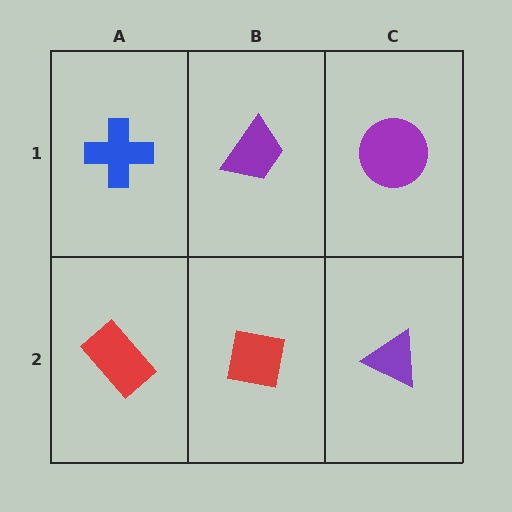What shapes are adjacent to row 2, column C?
A purple circle (row 1, column C), a red square (row 2, column B).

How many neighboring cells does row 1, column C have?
2.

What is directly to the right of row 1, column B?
A purple circle.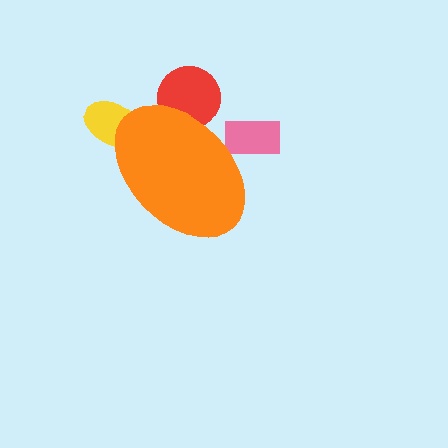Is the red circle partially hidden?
Yes, the red circle is partially hidden behind the orange ellipse.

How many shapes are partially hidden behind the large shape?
3 shapes are partially hidden.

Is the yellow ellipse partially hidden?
Yes, the yellow ellipse is partially hidden behind the orange ellipse.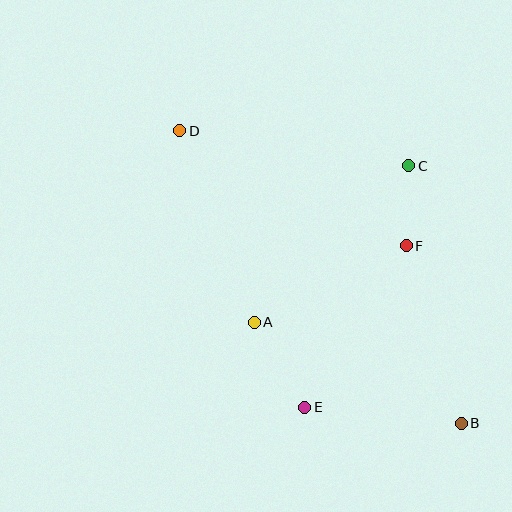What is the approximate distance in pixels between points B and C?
The distance between B and C is approximately 263 pixels.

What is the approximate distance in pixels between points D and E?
The distance between D and E is approximately 304 pixels.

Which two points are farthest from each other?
Points B and D are farthest from each other.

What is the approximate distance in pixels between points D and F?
The distance between D and F is approximately 254 pixels.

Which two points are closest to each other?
Points C and F are closest to each other.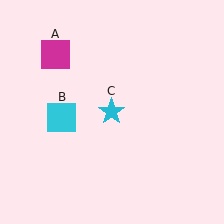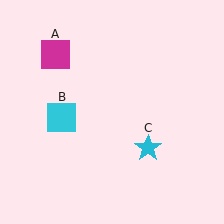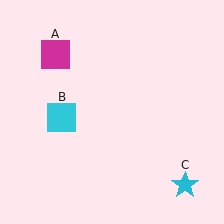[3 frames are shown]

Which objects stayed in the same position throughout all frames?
Magenta square (object A) and cyan square (object B) remained stationary.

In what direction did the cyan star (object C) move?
The cyan star (object C) moved down and to the right.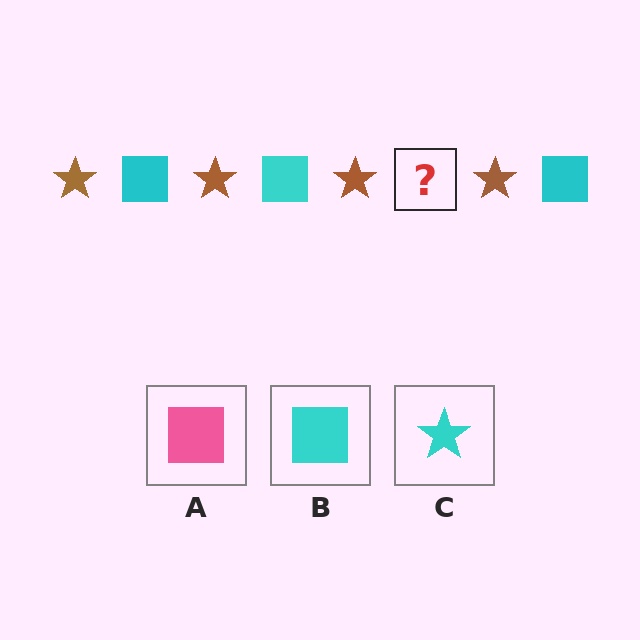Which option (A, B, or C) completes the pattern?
B.